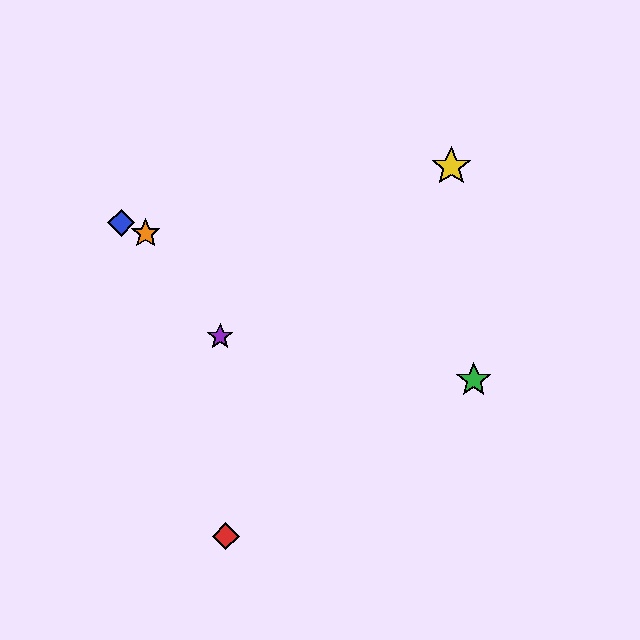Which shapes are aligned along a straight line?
The blue diamond, the green star, the orange star are aligned along a straight line.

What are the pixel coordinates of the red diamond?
The red diamond is at (226, 536).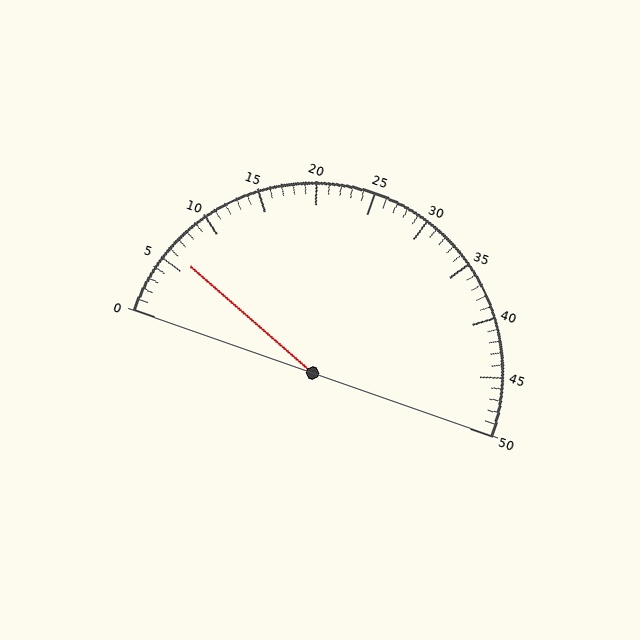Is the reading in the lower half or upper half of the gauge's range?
The reading is in the lower half of the range (0 to 50).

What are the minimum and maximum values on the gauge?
The gauge ranges from 0 to 50.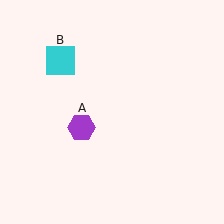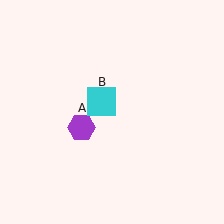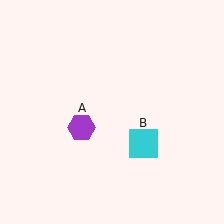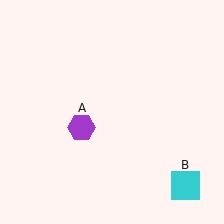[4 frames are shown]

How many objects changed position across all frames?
1 object changed position: cyan square (object B).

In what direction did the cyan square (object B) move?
The cyan square (object B) moved down and to the right.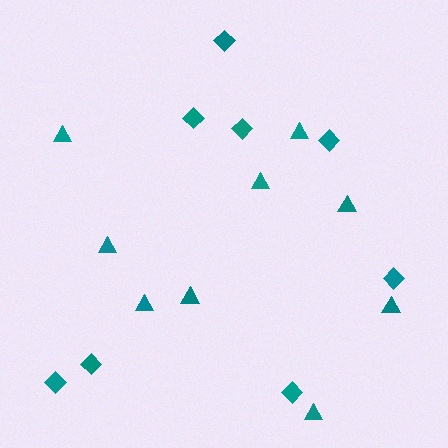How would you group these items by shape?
There are 2 groups: one group of diamonds (8) and one group of triangles (9).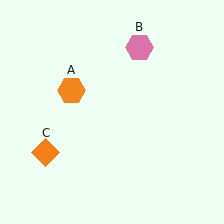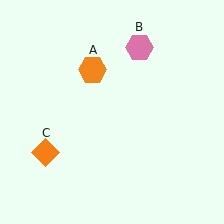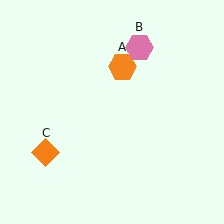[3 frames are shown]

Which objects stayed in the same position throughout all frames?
Pink hexagon (object B) and orange diamond (object C) remained stationary.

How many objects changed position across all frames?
1 object changed position: orange hexagon (object A).